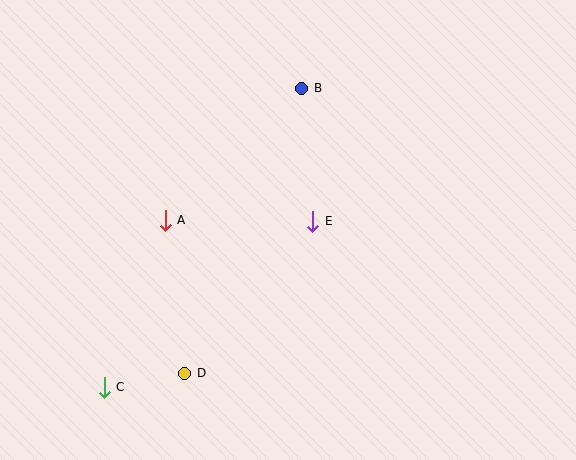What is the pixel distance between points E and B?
The distance between E and B is 133 pixels.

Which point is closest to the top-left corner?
Point A is closest to the top-left corner.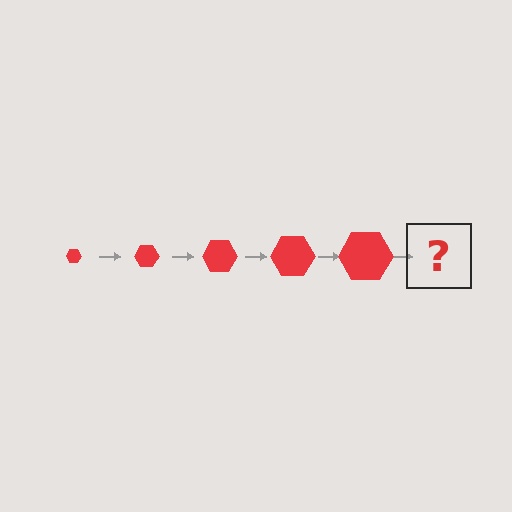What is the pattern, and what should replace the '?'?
The pattern is that the hexagon gets progressively larger each step. The '?' should be a red hexagon, larger than the previous one.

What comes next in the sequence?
The next element should be a red hexagon, larger than the previous one.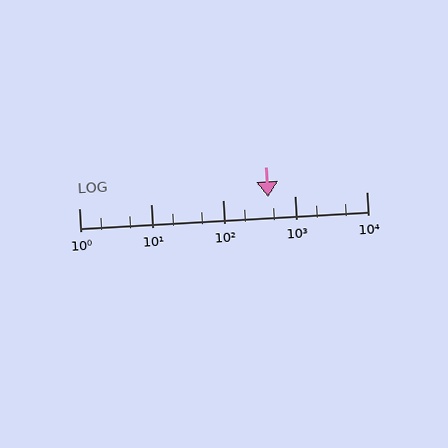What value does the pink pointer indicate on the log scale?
The pointer indicates approximately 430.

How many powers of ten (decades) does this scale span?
The scale spans 4 decades, from 1 to 10000.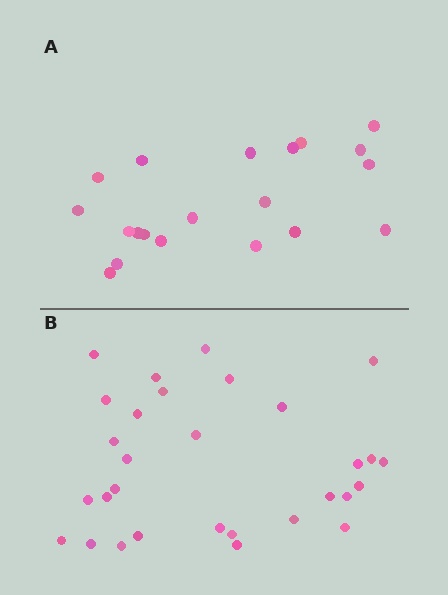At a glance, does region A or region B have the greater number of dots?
Region B (the bottom region) has more dots.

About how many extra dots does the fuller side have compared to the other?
Region B has roughly 10 or so more dots than region A.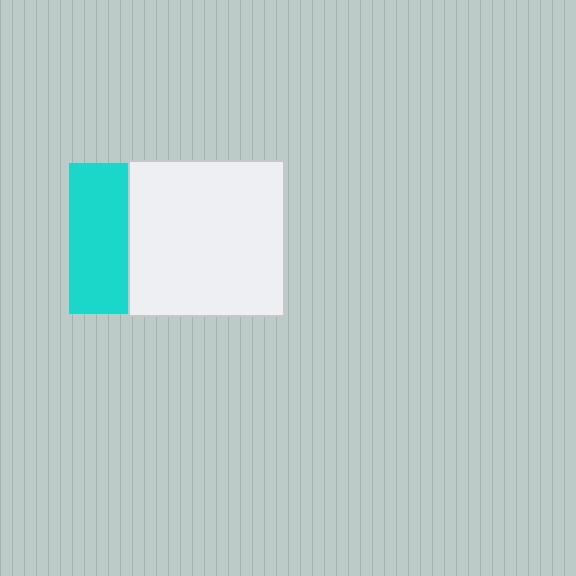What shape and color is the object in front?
The object in front is a white square.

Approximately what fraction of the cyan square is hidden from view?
Roughly 61% of the cyan square is hidden behind the white square.